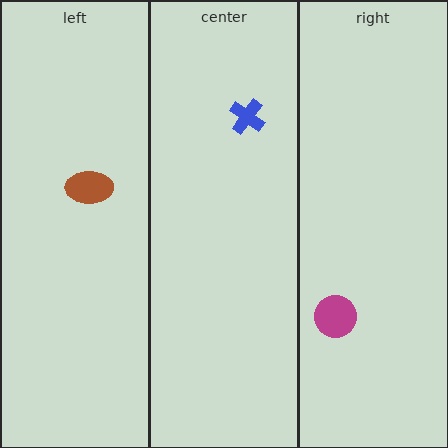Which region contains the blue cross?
The center region.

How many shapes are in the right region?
1.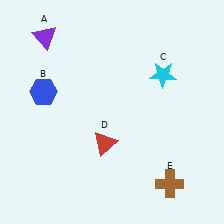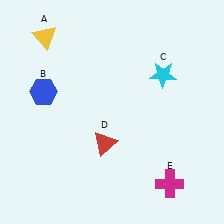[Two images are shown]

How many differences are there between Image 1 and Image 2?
There are 2 differences between the two images.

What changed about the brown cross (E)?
In Image 1, E is brown. In Image 2, it changed to magenta.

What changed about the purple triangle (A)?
In Image 1, A is purple. In Image 2, it changed to yellow.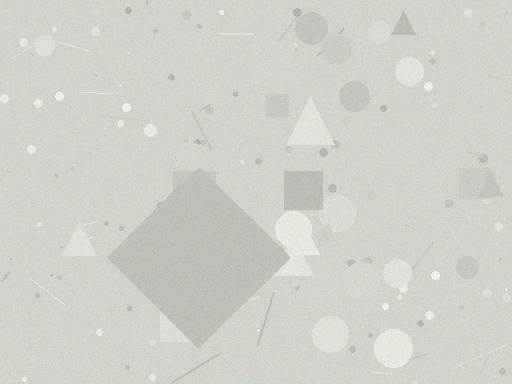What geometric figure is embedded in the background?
A diamond is embedded in the background.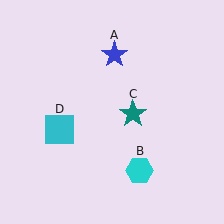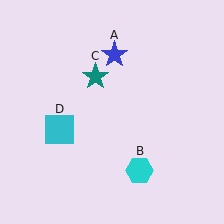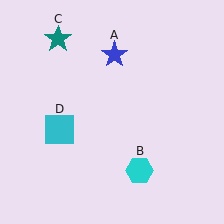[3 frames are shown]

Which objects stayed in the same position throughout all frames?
Blue star (object A) and cyan hexagon (object B) and cyan square (object D) remained stationary.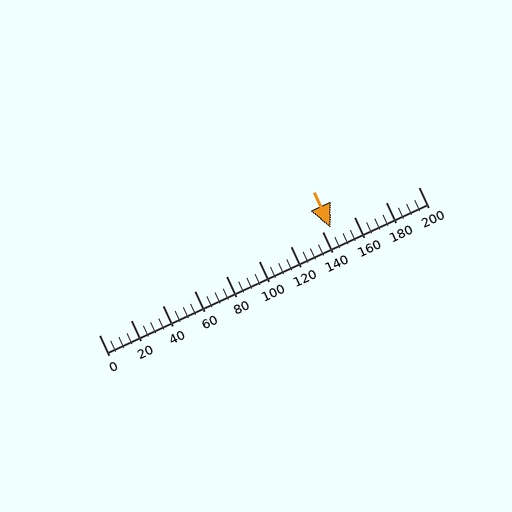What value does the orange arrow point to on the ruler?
The orange arrow points to approximately 145.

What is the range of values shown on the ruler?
The ruler shows values from 0 to 200.